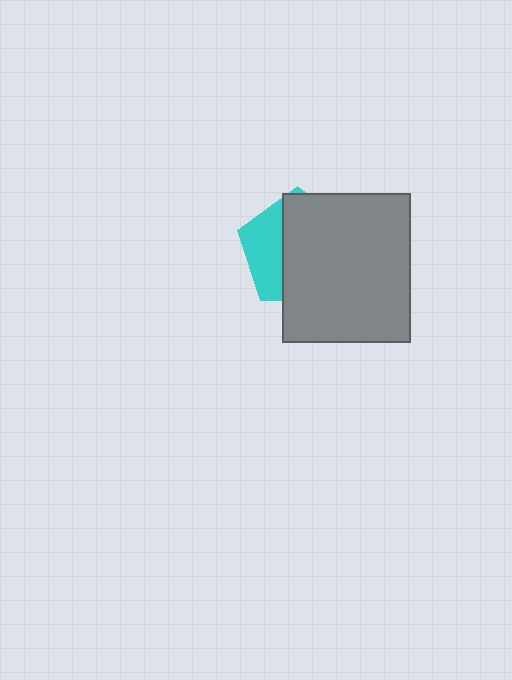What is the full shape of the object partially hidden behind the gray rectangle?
The partially hidden object is a cyan pentagon.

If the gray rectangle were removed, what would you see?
You would see the complete cyan pentagon.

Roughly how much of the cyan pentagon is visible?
A small part of it is visible (roughly 33%).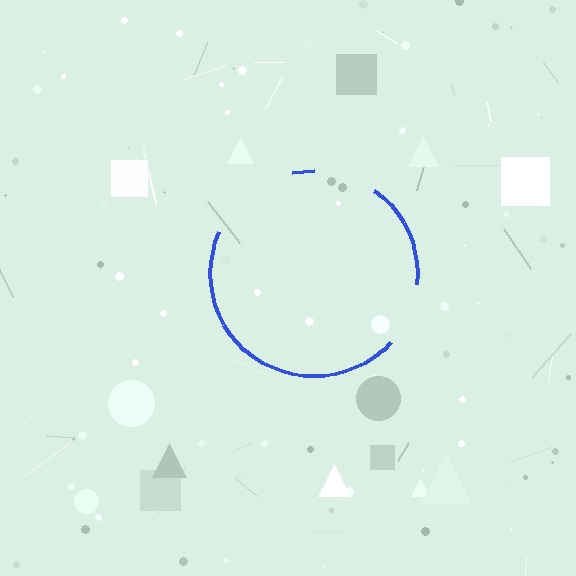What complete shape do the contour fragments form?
The contour fragments form a circle.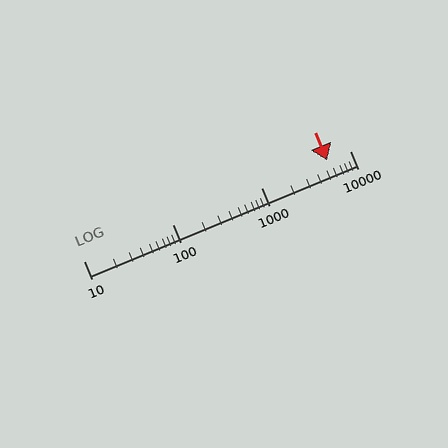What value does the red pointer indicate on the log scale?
The pointer indicates approximately 5600.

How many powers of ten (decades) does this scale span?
The scale spans 3 decades, from 10 to 10000.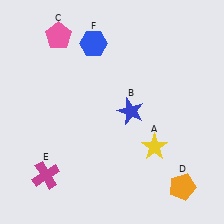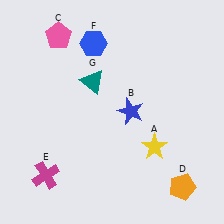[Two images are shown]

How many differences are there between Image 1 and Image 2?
There is 1 difference between the two images.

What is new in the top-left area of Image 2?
A teal triangle (G) was added in the top-left area of Image 2.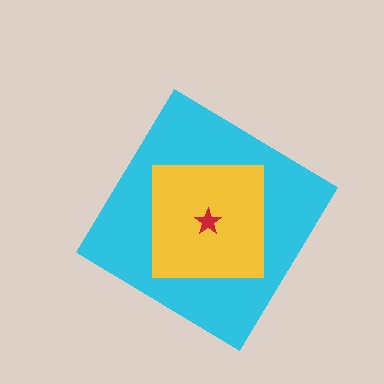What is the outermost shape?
The cyan diamond.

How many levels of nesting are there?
3.